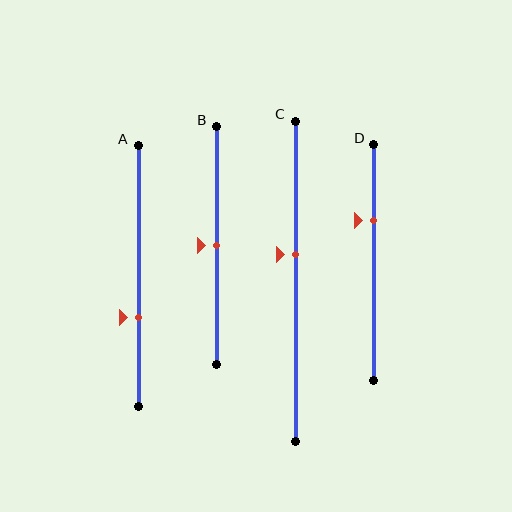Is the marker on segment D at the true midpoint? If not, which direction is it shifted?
No, the marker on segment D is shifted upward by about 18% of the segment length.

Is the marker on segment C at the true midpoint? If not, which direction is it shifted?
No, the marker on segment C is shifted upward by about 8% of the segment length.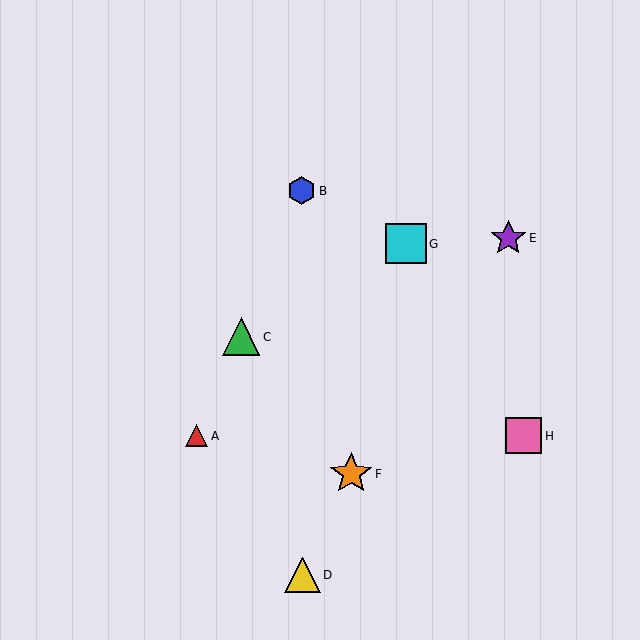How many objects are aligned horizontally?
2 objects (A, H) are aligned horizontally.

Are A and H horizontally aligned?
Yes, both are at y≈436.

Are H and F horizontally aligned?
No, H is at y≈436 and F is at y≈474.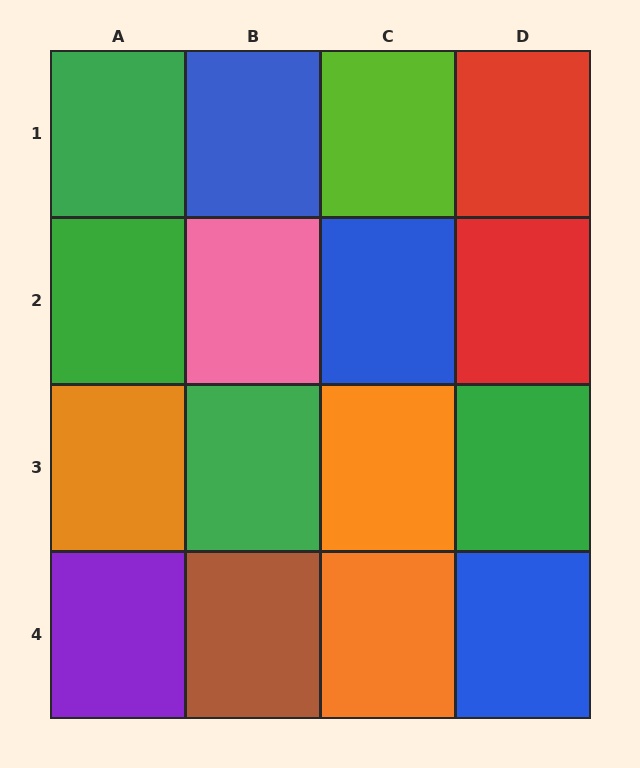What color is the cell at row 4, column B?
Brown.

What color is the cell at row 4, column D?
Blue.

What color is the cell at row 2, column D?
Red.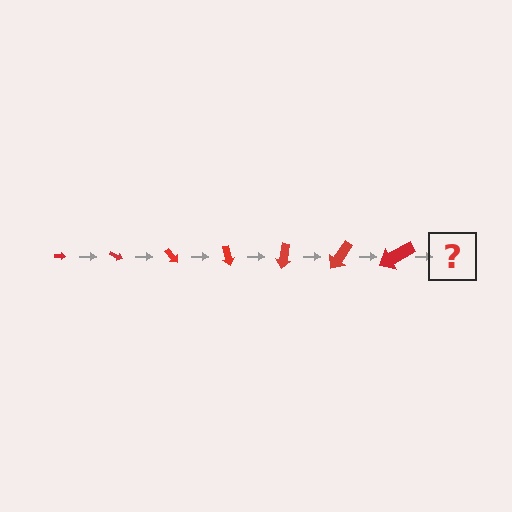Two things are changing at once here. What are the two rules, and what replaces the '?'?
The two rules are that the arrow grows larger each step and it rotates 25 degrees each step. The '?' should be an arrow, larger than the previous one and rotated 175 degrees from the start.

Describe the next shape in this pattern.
It should be an arrow, larger than the previous one and rotated 175 degrees from the start.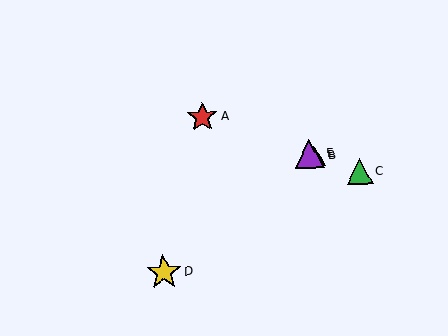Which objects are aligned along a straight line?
Objects A, B, C, E are aligned along a straight line.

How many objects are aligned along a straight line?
4 objects (A, B, C, E) are aligned along a straight line.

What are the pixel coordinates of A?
Object A is at (202, 117).